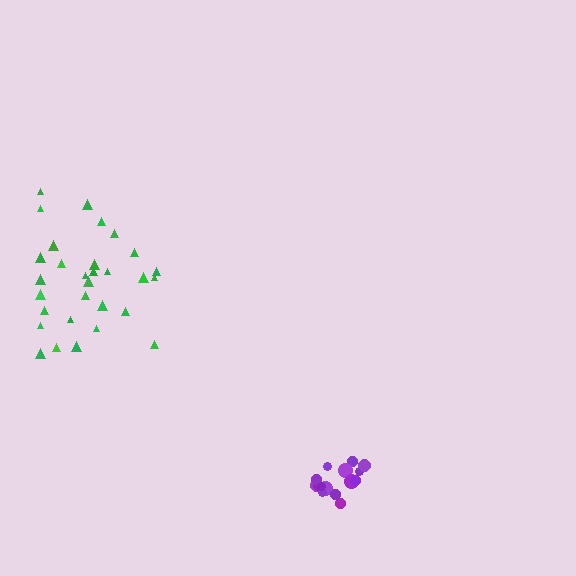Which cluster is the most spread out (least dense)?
Green.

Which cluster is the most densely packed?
Purple.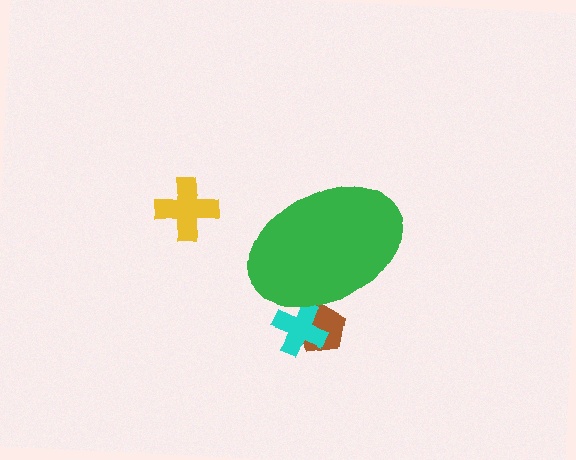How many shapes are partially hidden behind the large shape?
2 shapes are partially hidden.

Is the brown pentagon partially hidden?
Yes, the brown pentagon is partially hidden behind the green ellipse.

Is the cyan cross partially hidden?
Yes, the cyan cross is partially hidden behind the green ellipse.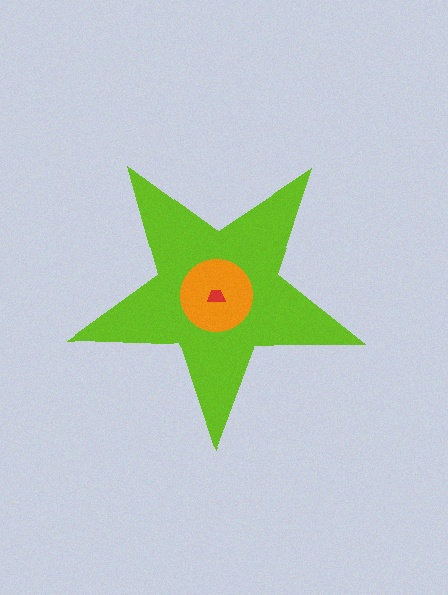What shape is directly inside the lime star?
The orange circle.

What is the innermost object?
The red trapezoid.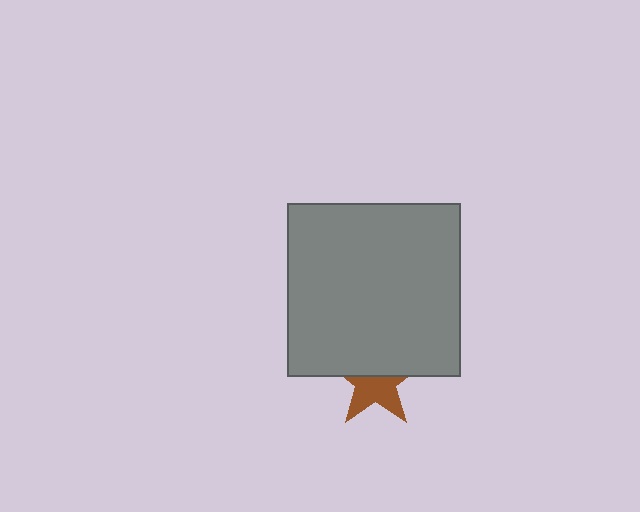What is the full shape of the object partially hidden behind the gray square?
The partially hidden object is a brown star.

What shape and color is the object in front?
The object in front is a gray square.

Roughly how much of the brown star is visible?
About half of it is visible (roughly 51%).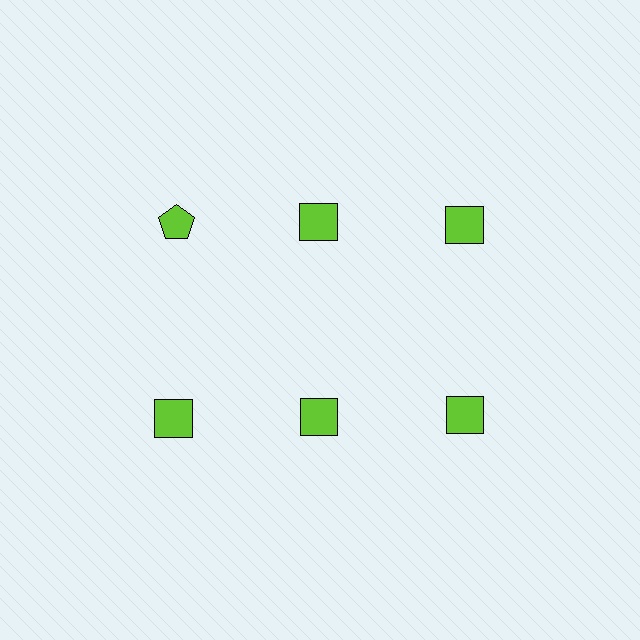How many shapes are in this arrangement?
There are 6 shapes arranged in a grid pattern.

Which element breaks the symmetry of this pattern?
The lime pentagon in the top row, leftmost column breaks the symmetry. All other shapes are lime squares.